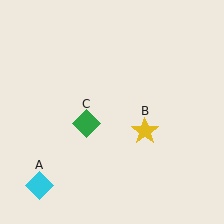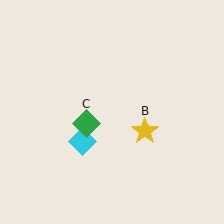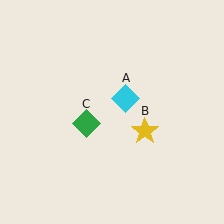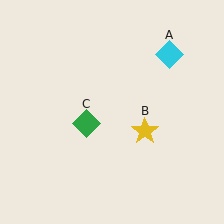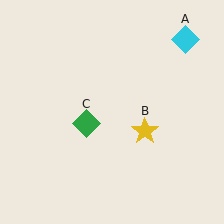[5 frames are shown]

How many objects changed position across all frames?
1 object changed position: cyan diamond (object A).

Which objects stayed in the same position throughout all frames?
Yellow star (object B) and green diamond (object C) remained stationary.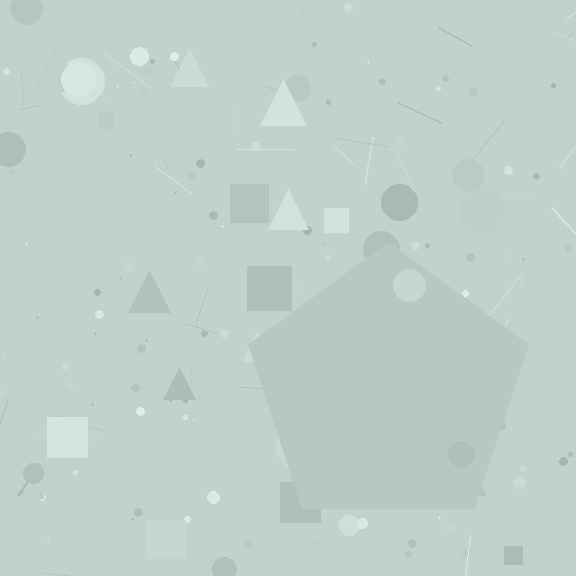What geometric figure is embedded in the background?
A pentagon is embedded in the background.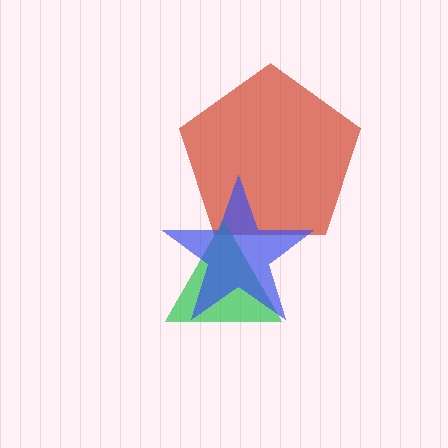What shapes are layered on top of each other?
The layered shapes are: a red pentagon, a green triangle, a blue star.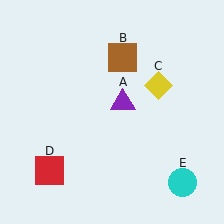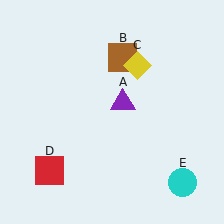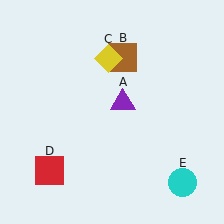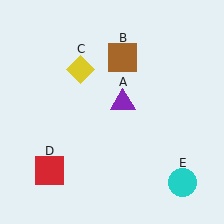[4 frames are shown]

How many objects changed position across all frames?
1 object changed position: yellow diamond (object C).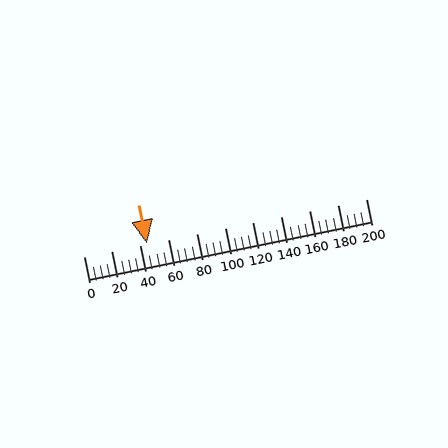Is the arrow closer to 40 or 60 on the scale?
The arrow is closer to 40.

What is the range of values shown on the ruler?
The ruler shows values from 0 to 200.